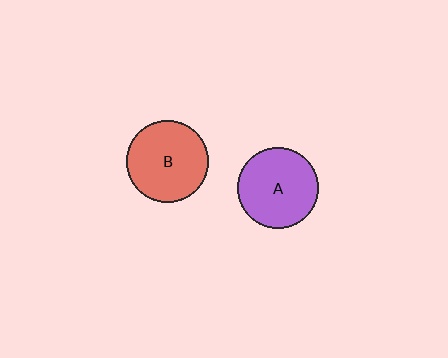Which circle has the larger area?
Circle B (red).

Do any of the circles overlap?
No, none of the circles overlap.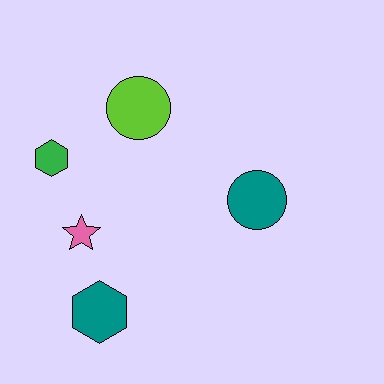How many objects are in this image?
There are 5 objects.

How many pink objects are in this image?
There is 1 pink object.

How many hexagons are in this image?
There are 2 hexagons.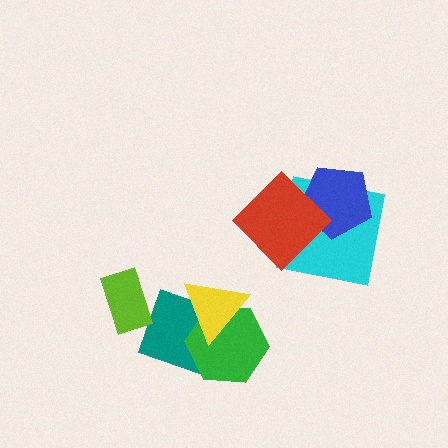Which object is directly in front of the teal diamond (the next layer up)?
The green hexagon is directly in front of the teal diamond.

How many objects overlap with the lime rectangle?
1 object overlaps with the lime rectangle.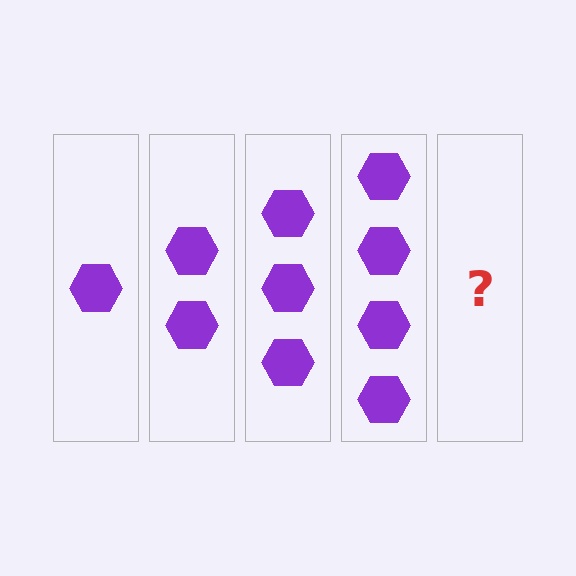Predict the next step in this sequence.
The next step is 5 hexagons.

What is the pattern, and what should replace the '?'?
The pattern is that each step adds one more hexagon. The '?' should be 5 hexagons.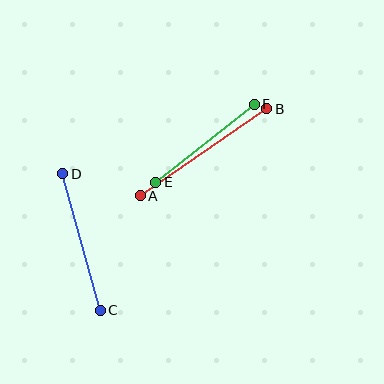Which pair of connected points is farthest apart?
Points A and B are farthest apart.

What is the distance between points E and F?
The distance is approximately 126 pixels.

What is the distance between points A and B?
The distance is approximately 154 pixels.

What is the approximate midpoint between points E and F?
The midpoint is at approximately (205, 143) pixels.